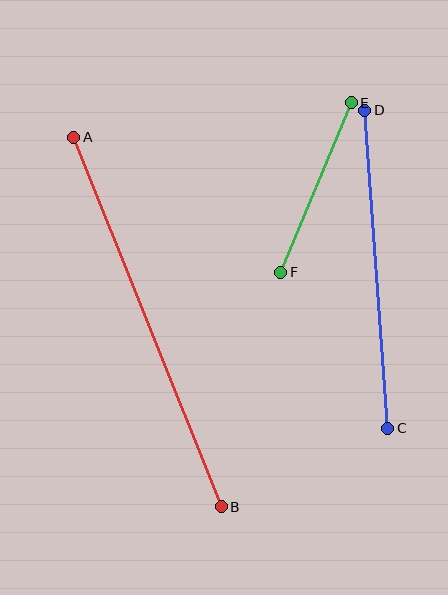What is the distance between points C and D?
The distance is approximately 319 pixels.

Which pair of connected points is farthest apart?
Points A and B are farthest apart.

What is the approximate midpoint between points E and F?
The midpoint is at approximately (316, 188) pixels.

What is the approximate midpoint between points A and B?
The midpoint is at approximately (147, 322) pixels.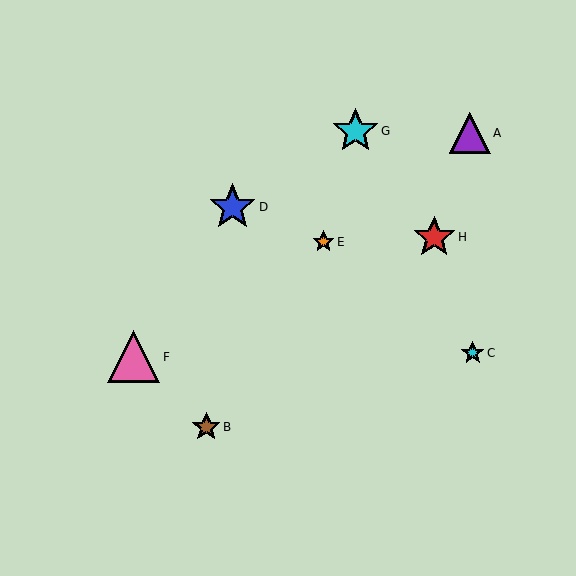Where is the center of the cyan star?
The center of the cyan star is at (355, 131).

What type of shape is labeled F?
Shape F is a pink triangle.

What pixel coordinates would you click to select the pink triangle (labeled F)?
Click at (134, 357) to select the pink triangle F.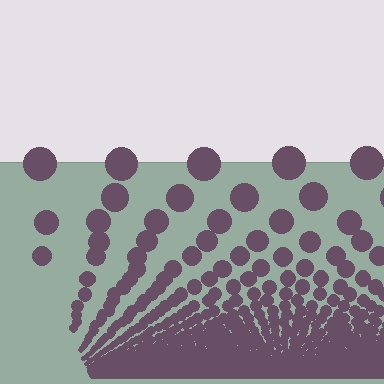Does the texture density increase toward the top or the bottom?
Density increases toward the bottom.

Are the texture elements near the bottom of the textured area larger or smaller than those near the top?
Smaller. The gradient is inverted — elements near the bottom are smaller and denser.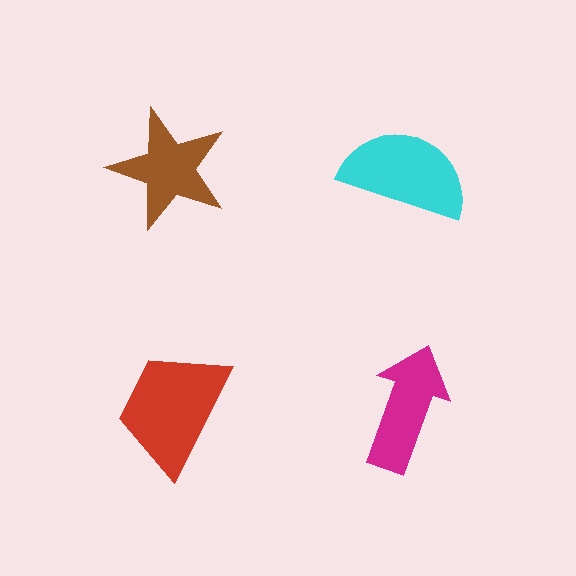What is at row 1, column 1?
A brown star.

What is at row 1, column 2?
A cyan semicircle.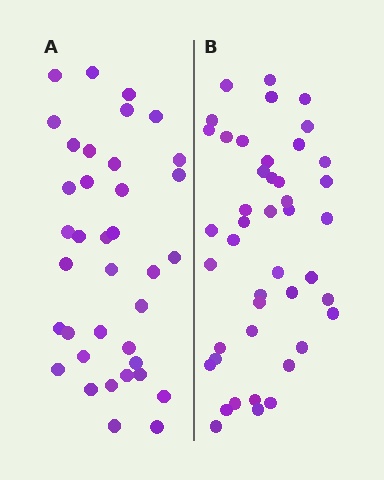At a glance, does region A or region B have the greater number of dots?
Region B (the right region) has more dots.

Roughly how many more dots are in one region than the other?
Region B has roughly 8 or so more dots than region A.